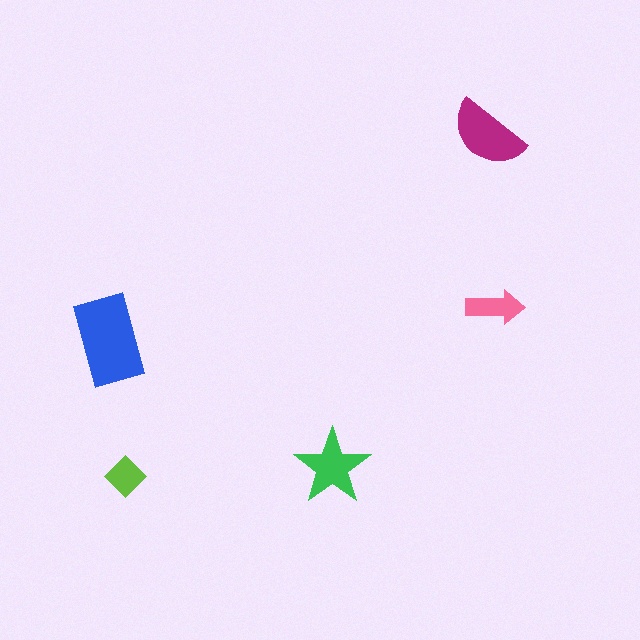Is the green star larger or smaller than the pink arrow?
Larger.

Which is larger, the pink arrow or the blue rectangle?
The blue rectangle.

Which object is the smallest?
The lime diamond.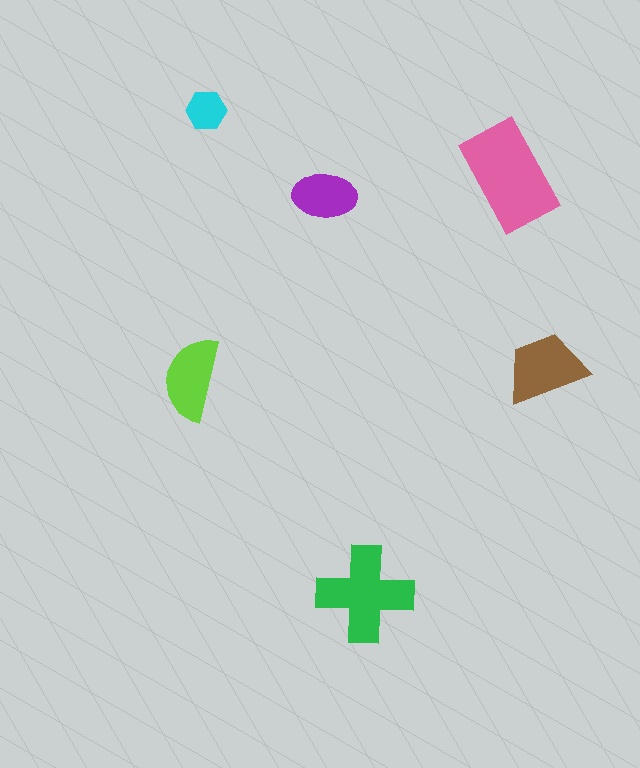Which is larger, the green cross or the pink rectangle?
The pink rectangle.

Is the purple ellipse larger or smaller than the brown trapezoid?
Smaller.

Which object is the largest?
The pink rectangle.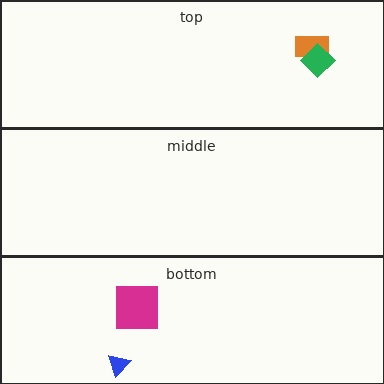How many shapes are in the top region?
2.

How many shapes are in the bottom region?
2.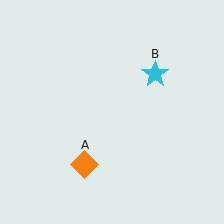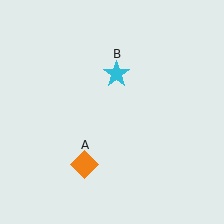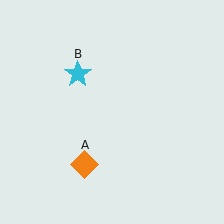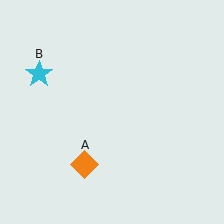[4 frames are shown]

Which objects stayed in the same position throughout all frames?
Orange diamond (object A) remained stationary.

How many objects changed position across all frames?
1 object changed position: cyan star (object B).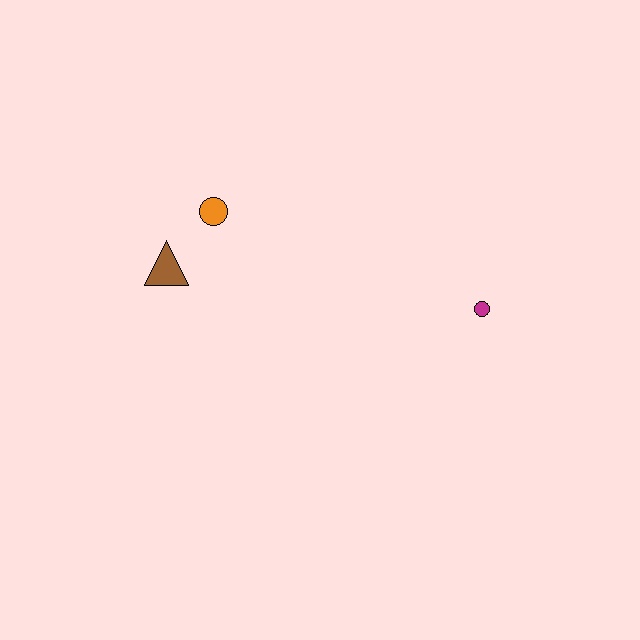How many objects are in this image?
There are 3 objects.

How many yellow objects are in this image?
There are no yellow objects.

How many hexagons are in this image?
There are no hexagons.